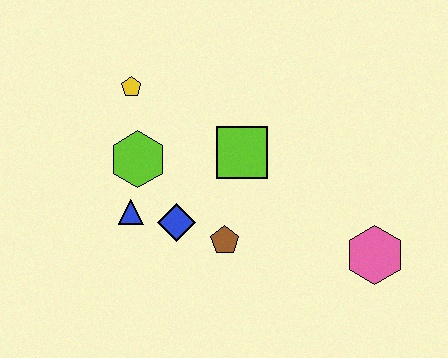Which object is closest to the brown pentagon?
The blue diamond is closest to the brown pentagon.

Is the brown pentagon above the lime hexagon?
No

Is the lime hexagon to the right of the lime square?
No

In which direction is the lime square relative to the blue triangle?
The lime square is to the right of the blue triangle.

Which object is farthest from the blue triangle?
The pink hexagon is farthest from the blue triangle.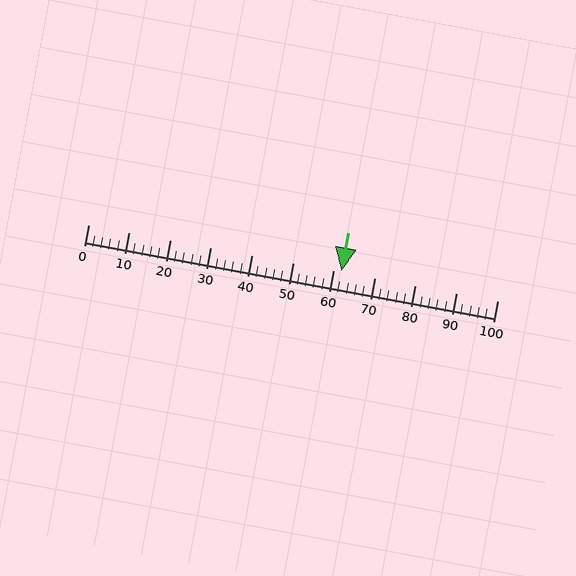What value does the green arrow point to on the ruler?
The green arrow points to approximately 62.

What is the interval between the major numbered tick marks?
The major tick marks are spaced 10 units apart.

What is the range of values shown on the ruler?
The ruler shows values from 0 to 100.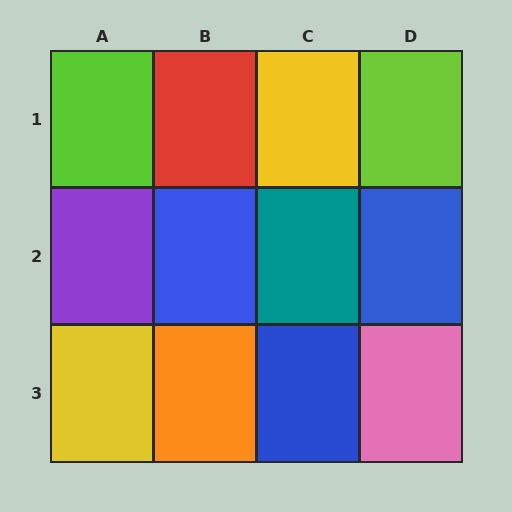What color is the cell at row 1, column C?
Yellow.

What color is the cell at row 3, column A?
Yellow.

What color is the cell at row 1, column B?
Red.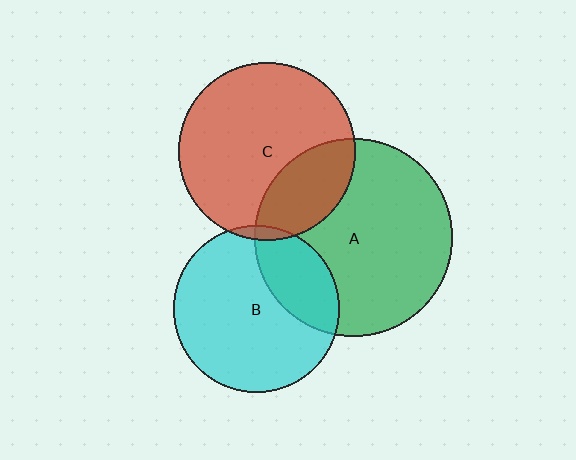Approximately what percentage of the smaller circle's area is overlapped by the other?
Approximately 25%.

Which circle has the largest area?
Circle A (green).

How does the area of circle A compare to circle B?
Approximately 1.4 times.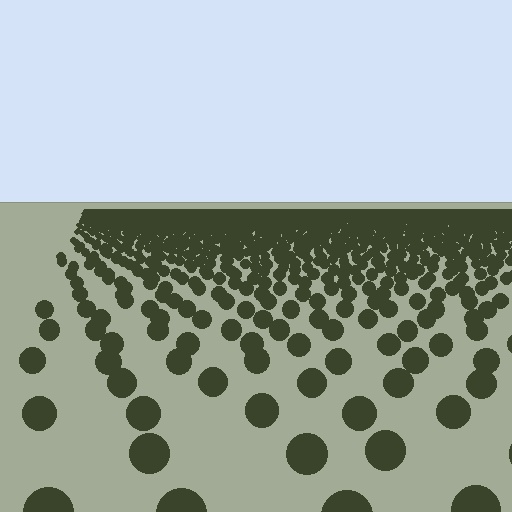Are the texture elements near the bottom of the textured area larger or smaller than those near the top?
Larger. Near the bottom, elements are closer to the viewer and appear at a bigger on-screen size.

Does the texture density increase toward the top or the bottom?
Density increases toward the top.